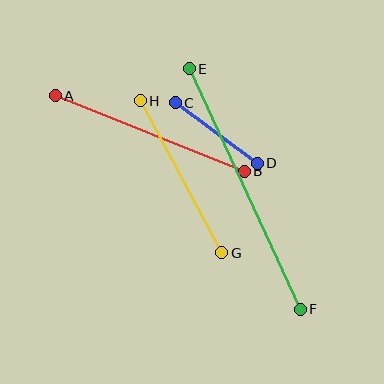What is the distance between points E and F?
The distance is approximately 265 pixels.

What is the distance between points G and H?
The distance is approximately 172 pixels.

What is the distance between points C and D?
The distance is approximately 102 pixels.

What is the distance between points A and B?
The distance is approximately 204 pixels.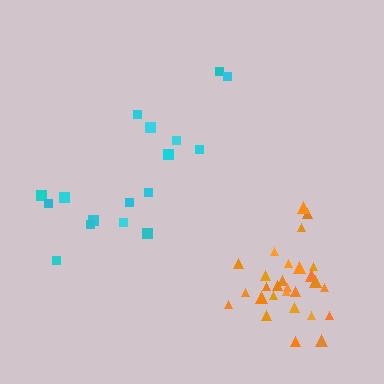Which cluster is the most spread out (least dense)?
Cyan.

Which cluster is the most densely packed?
Orange.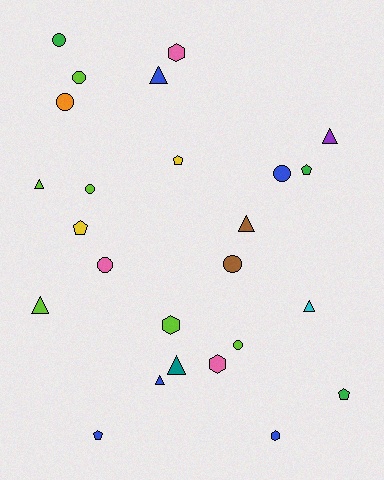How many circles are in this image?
There are 8 circles.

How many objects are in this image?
There are 25 objects.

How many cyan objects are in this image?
There is 1 cyan object.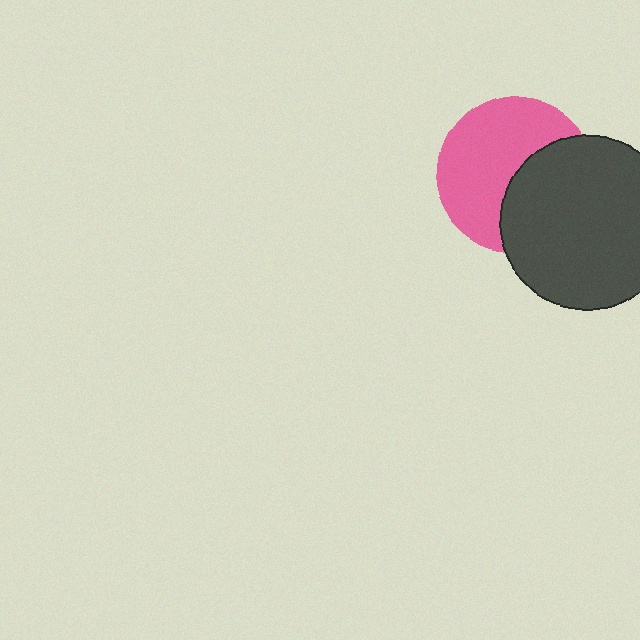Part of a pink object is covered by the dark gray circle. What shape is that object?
It is a circle.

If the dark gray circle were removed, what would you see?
You would see the complete pink circle.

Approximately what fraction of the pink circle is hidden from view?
Roughly 41% of the pink circle is hidden behind the dark gray circle.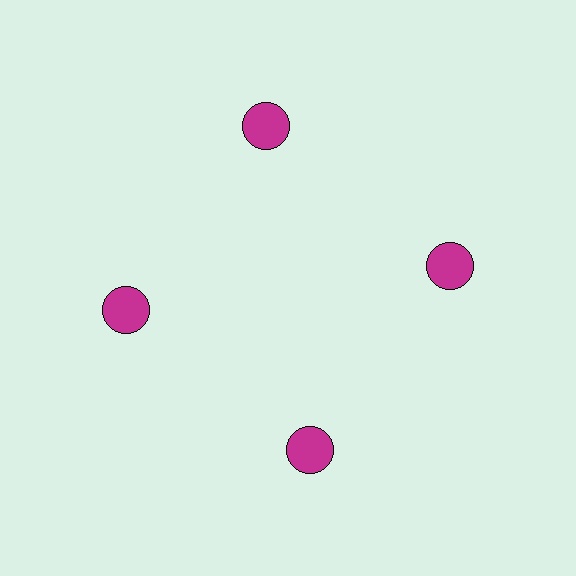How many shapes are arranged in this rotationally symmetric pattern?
There are 4 shapes, arranged in 4 groups of 1.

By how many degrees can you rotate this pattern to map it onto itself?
The pattern maps onto itself every 90 degrees of rotation.